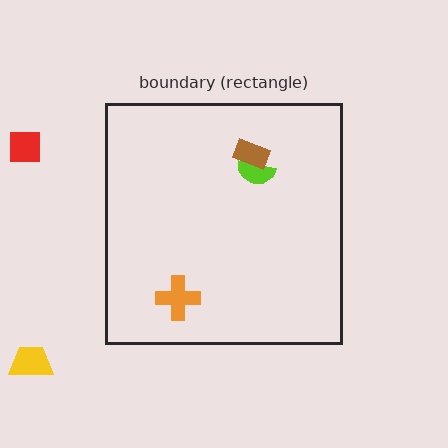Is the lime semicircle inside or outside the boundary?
Inside.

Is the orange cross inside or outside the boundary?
Inside.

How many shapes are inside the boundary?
3 inside, 2 outside.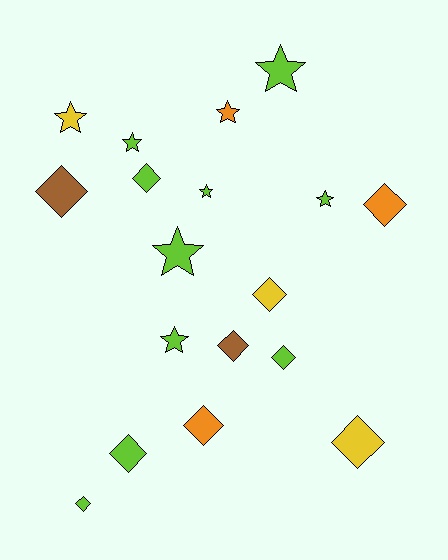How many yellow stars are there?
There is 1 yellow star.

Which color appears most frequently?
Lime, with 10 objects.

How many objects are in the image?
There are 18 objects.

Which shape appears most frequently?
Diamond, with 10 objects.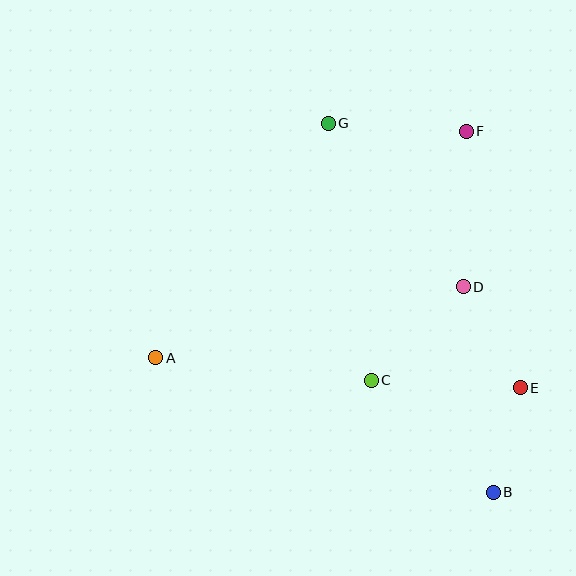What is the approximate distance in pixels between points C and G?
The distance between C and G is approximately 261 pixels.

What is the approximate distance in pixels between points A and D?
The distance between A and D is approximately 316 pixels.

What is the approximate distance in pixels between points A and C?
The distance between A and C is approximately 217 pixels.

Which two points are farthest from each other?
Points B and G are farthest from each other.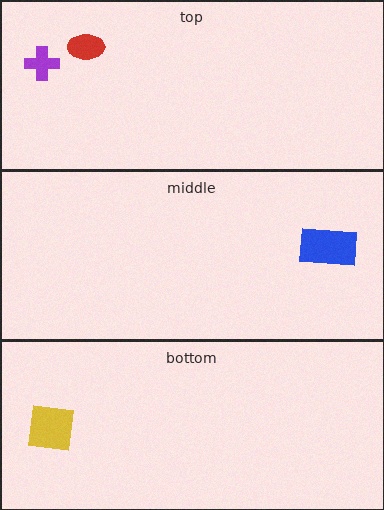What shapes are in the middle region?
The blue rectangle.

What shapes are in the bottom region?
The yellow square.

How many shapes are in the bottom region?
1.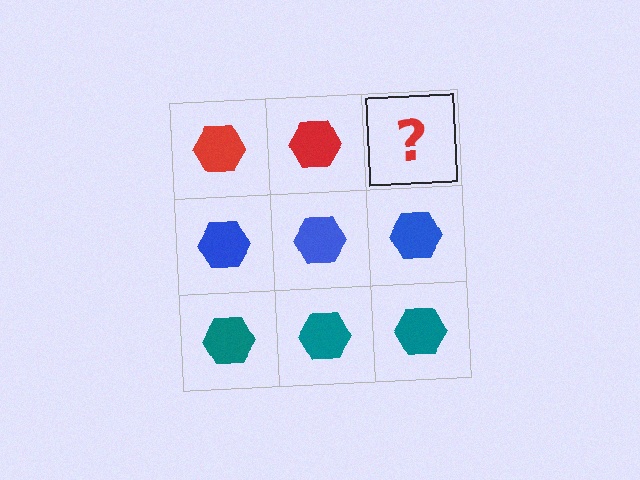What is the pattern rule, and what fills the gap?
The rule is that each row has a consistent color. The gap should be filled with a red hexagon.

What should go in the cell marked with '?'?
The missing cell should contain a red hexagon.